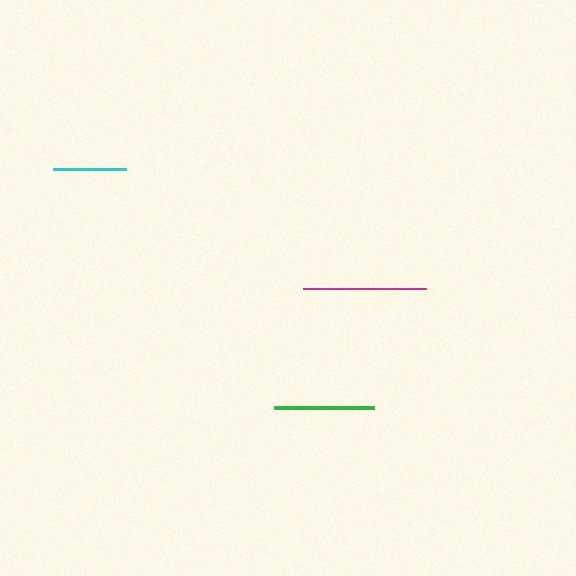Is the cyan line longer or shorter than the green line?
The green line is longer than the cyan line.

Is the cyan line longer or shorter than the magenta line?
The magenta line is longer than the cyan line.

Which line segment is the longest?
The magenta line is the longest at approximately 124 pixels.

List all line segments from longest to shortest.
From longest to shortest: magenta, green, cyan.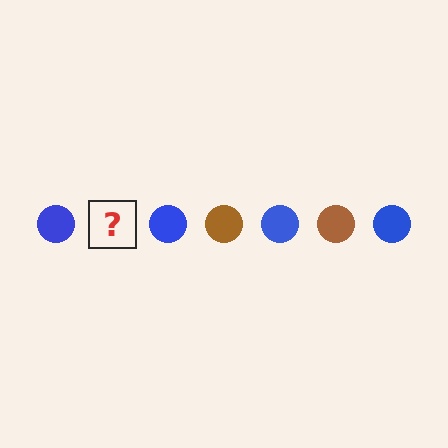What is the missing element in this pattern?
The missing element is a brown circle.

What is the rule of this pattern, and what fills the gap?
The rule is that the pattern cycles through blue, brown circles. The gap should be filled with a brown circle.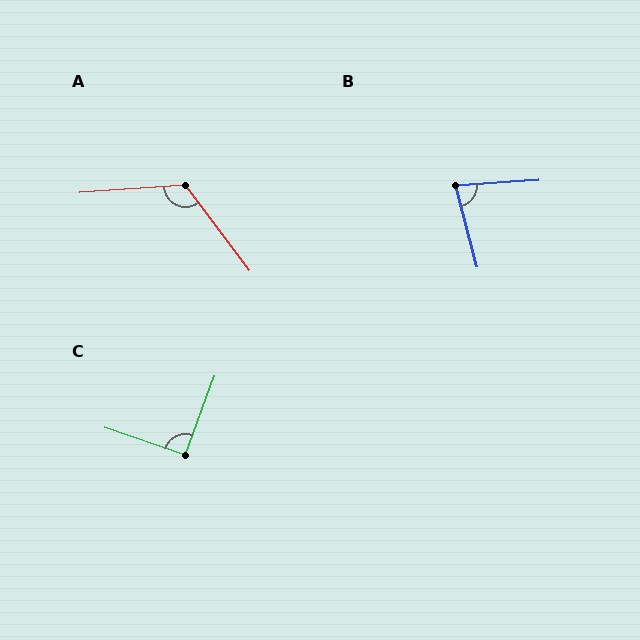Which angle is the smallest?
B, at approximately 79 degrees.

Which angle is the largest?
A, at approximately 123 degrees.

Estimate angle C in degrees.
Approximately 91 degrees.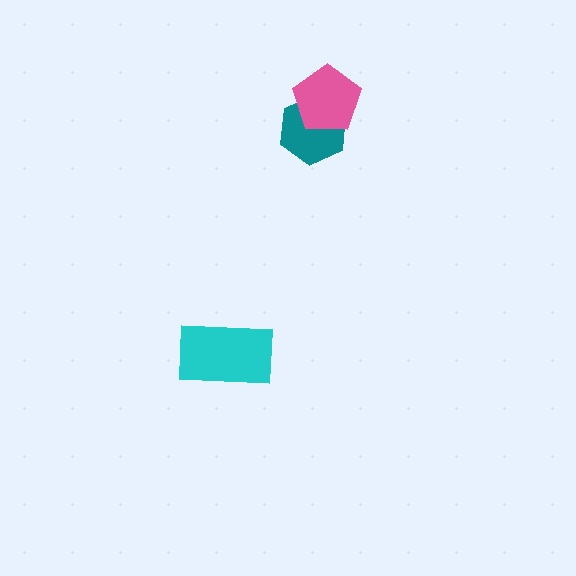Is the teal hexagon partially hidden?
Yes, it is partially covered by another shape.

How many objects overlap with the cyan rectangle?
0 objects overlap with the cyan rectangle.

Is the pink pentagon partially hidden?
No, no other shape covers it.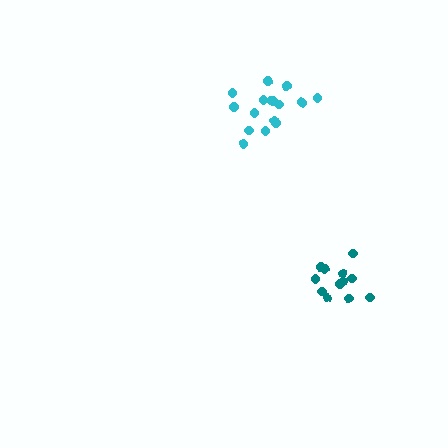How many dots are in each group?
Group 1: 12 dots, Group 2: 16 dots (28 total).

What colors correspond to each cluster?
The clusters are colored: teal, cyan.